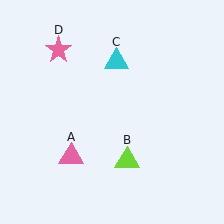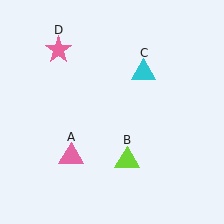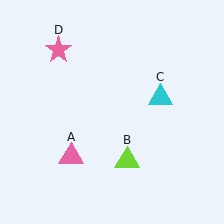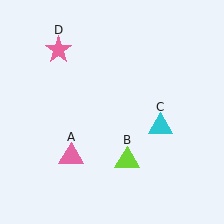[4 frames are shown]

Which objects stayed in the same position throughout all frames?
Pink triangle (object A) and lime triangle (object B) and pink star (object D) remained stationary.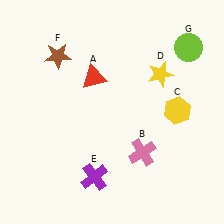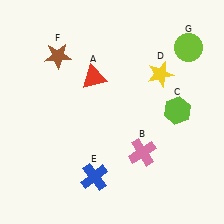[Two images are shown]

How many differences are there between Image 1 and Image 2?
There are 2 differences between the two images.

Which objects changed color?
C changed from yellow to lime. E changed from purple to blue.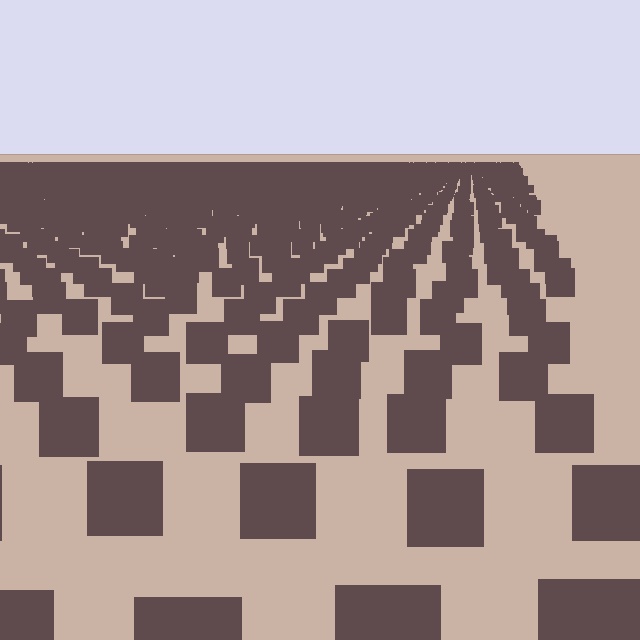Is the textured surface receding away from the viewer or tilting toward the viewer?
The surface is receding away from the viewer. Texture elements get smaller and denser toward the top.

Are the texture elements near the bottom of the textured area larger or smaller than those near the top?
Larger. Near the bottom, elements are closer to the viewer and appear at a bigger on-screen size.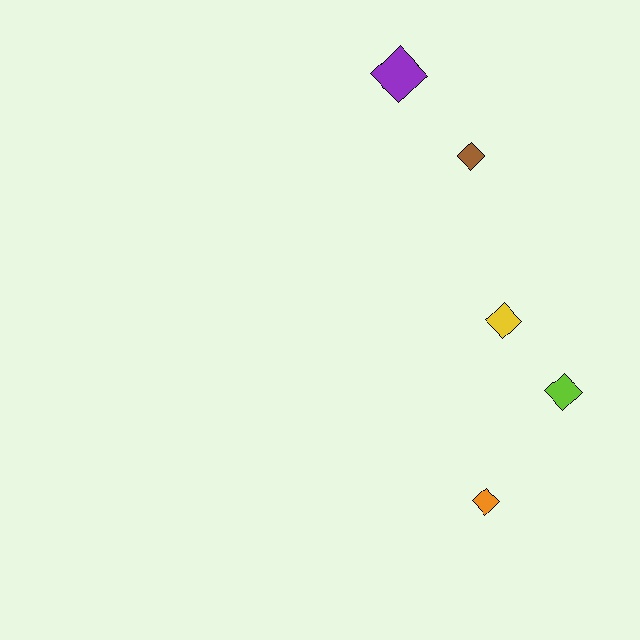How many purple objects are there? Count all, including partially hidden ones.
There is 1 purple object.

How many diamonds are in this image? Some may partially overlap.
There are 5 diamonds.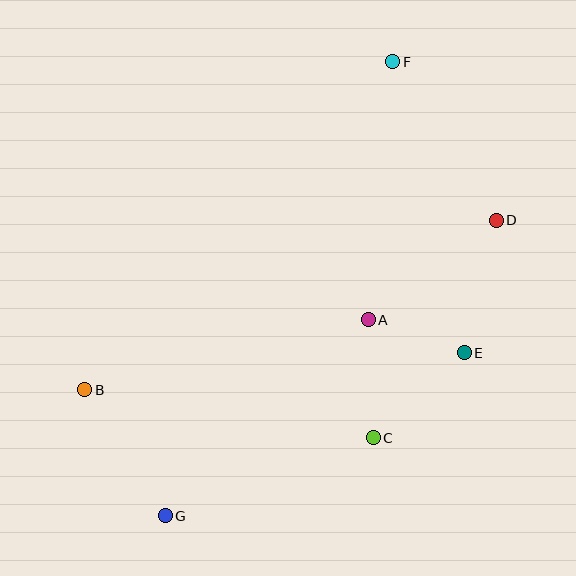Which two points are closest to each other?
Points A and E are closest to each other.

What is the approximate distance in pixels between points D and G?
The distance between D and G is approximately 444 pixels.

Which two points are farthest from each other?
Points F and G are farthest from each other.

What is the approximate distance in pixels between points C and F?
The distance between C and F is approximately 376 pixels.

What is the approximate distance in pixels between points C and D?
The distance between C and D is approximately 250 pixels.